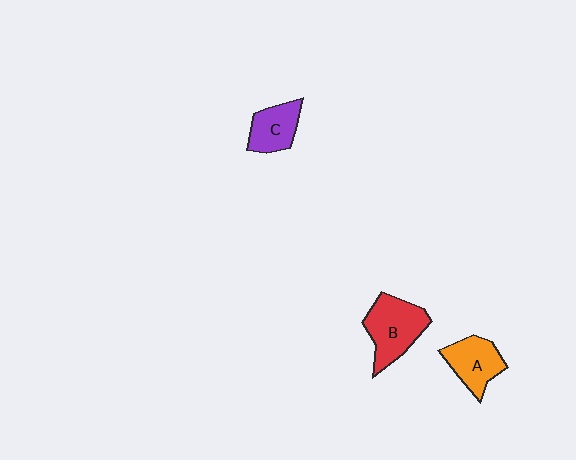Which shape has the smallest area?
Shape C (purple).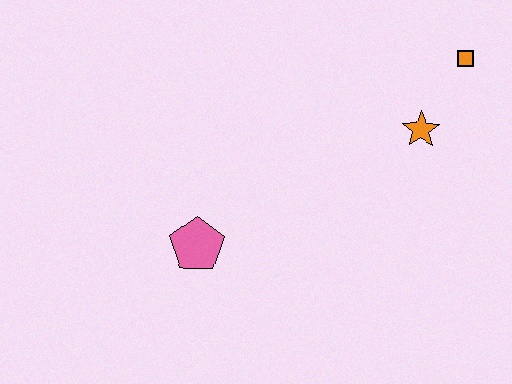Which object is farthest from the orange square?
The pink pentagon is farthest from the orange square.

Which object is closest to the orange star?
The orange square is closest to the orange star.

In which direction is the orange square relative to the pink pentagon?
The orange square is to the right of the pink pentagon.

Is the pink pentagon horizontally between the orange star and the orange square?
No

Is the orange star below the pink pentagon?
No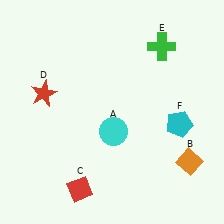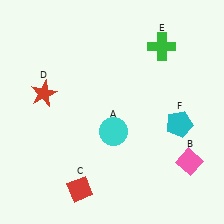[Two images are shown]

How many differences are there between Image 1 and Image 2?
There is 1 difference between the two images.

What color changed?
The diamond (B) changed from orange in Image 1 to pink in Image 2.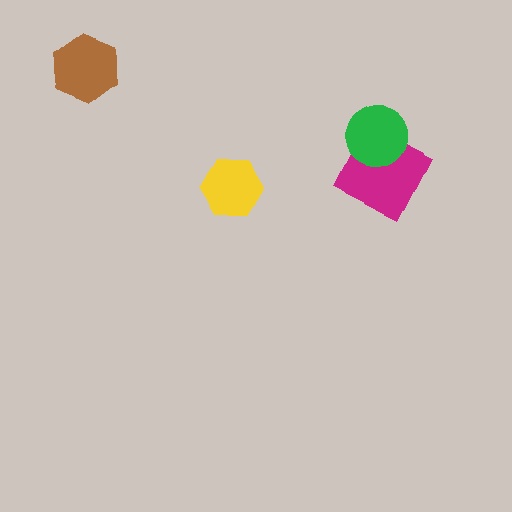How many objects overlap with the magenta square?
1 object overlaps with the magenta square.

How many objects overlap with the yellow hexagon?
0 objects overlap with the yellow hexagon.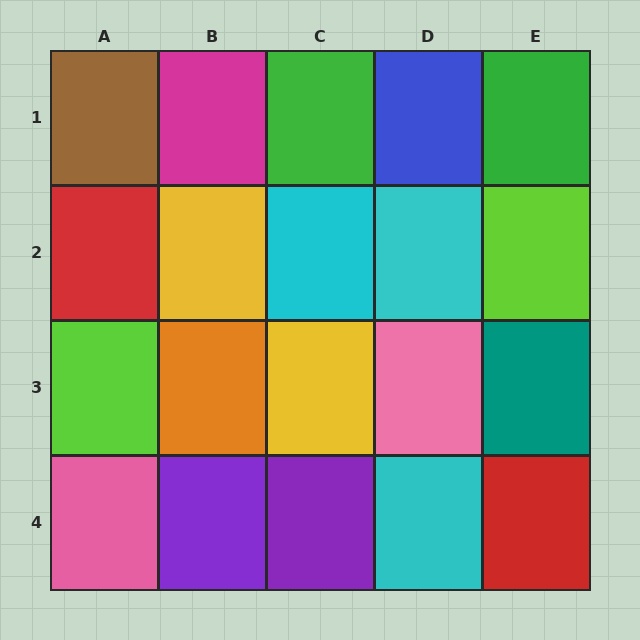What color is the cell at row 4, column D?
Cyan.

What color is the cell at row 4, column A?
Pink.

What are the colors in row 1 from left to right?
Brown, magenta, green, blue, green.